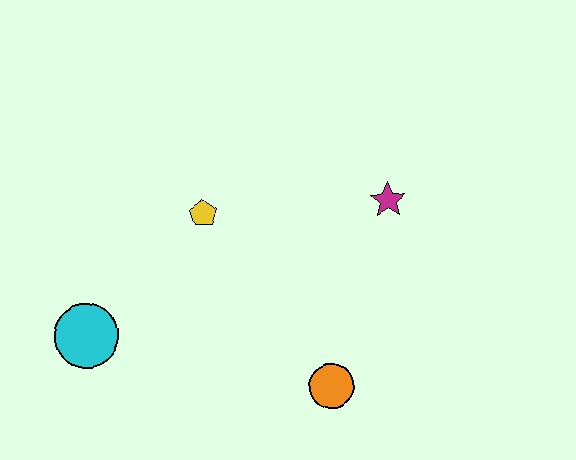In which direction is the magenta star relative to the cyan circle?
The magenta star is to the right of the cyan circle.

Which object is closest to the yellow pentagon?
The cyan circle is closest to the yellow pentagon.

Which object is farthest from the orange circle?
The cyan circle is farthest from the orange circle.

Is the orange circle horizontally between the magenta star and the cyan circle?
Yes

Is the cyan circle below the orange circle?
No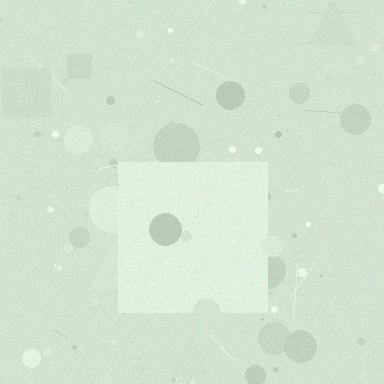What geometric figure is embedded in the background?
A square is embedded in the background.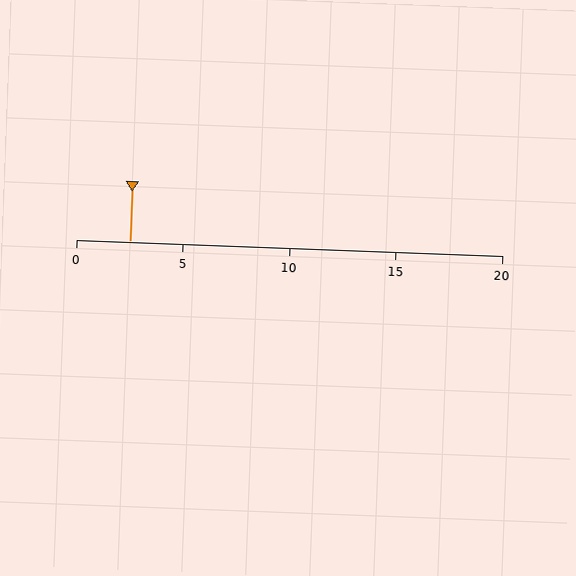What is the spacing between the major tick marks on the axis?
The major ticks are spaced 5 apart.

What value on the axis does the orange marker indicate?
The marker indicates approximately 2.5.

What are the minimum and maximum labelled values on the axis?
The axis runs from 0 to 20.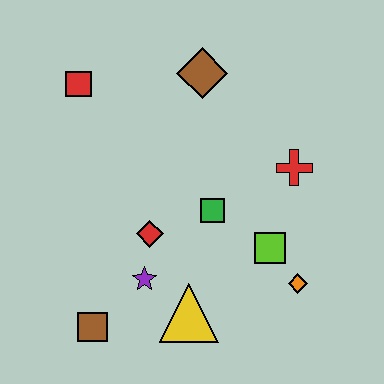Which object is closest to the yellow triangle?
The purple star is closest to the yellow triangle.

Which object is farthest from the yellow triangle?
The red square is farthest from the yellow triangle.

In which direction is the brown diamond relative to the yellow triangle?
The brown diamond is above the yellow triangle.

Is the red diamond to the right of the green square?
No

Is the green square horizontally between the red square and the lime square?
Yes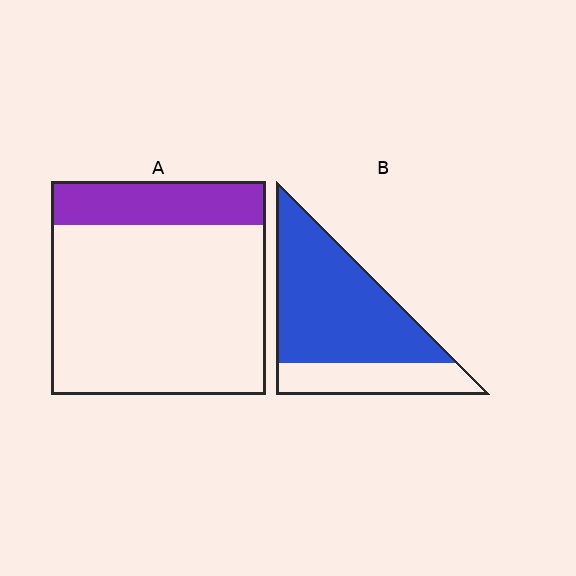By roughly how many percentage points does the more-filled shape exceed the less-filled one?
By roughly 50 percentage points (B over A).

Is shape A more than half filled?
No.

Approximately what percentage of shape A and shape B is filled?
A is approximately 20% and B is approximately 70%.